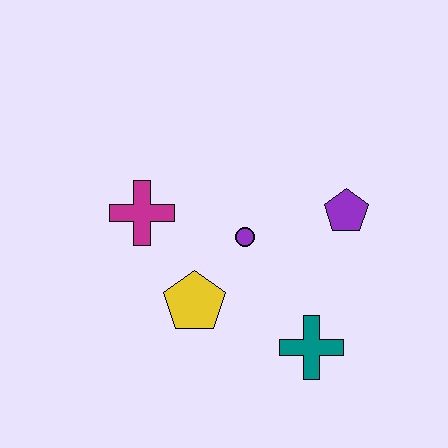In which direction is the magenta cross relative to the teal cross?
The magenta cross is to the left of the teal cross.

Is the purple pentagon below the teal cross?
No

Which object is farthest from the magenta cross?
The teal cross is farthest from the magenta cross.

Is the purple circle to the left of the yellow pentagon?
No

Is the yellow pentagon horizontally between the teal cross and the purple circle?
No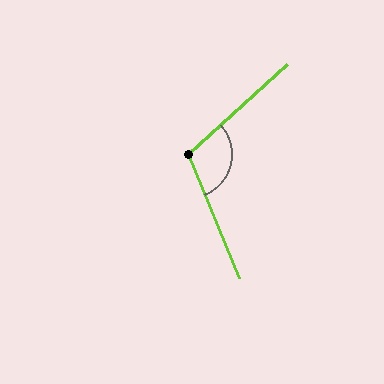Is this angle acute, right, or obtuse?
It is obtuse.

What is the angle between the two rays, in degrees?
Approximately 110 degrees.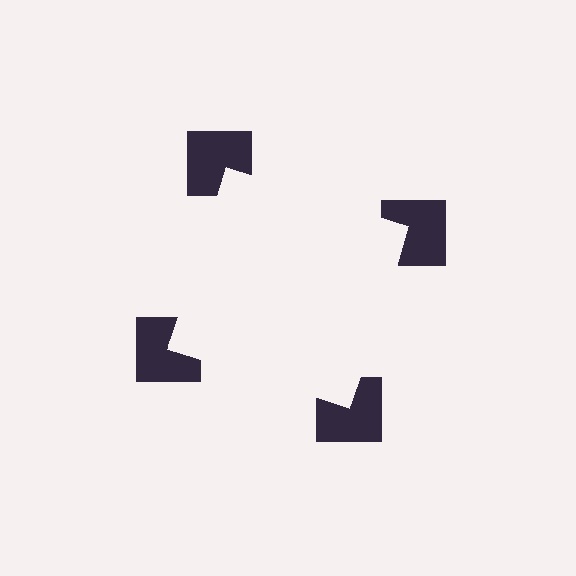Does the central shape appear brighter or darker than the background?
It typically appears slightly brighter than the background, even though no actual brightness change is drawn.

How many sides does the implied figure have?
4 sides.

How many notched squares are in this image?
There are 4 — one at each vertex of the illusory square.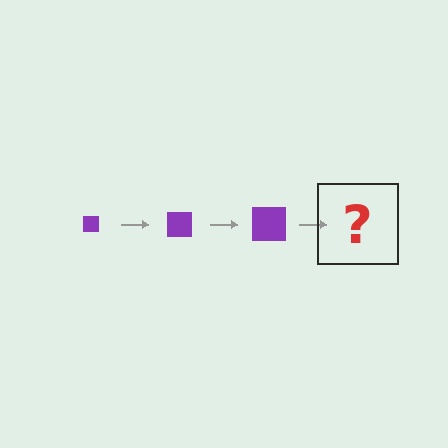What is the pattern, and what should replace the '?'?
The pattern is that the square gets progressively larger each step. The '?' should be a purple square, larger than the previous one.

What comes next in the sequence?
The next element should be a purple square, larger than the previous one.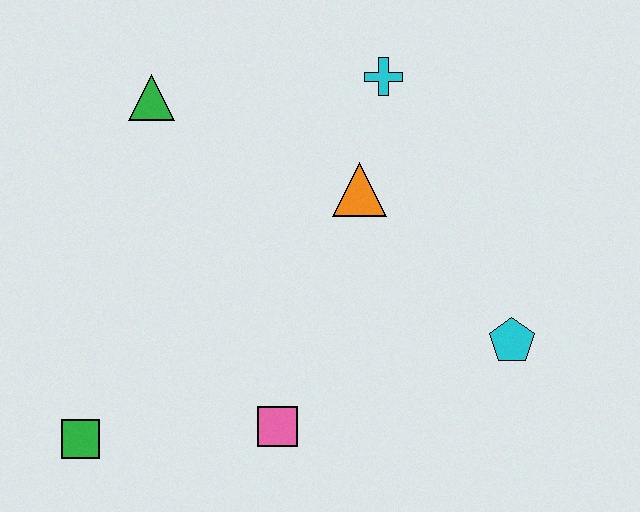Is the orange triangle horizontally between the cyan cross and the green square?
Yes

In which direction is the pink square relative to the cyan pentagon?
The pink square is to the left of the cyan pentagon.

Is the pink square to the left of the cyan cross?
Yes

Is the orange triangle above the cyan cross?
No